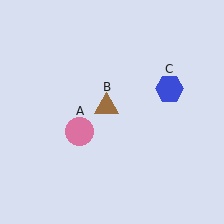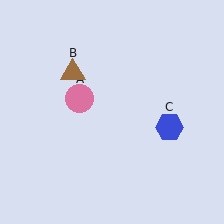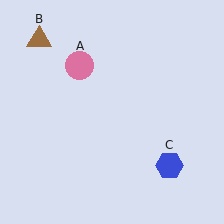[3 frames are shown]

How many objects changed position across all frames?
3 objects changed position: pink circle (object A), brown triangle (object B), blue hexagon (object C).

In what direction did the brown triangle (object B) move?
The brown triangle (object B) moved up and to the left.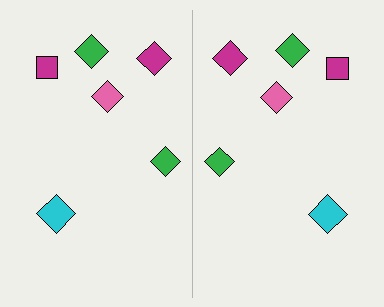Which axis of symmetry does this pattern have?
The pattern has a vertical axis of symmetry running through the center of the image.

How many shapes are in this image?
There are 12 shapes in this image.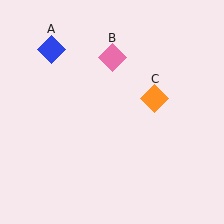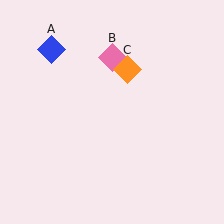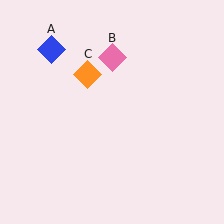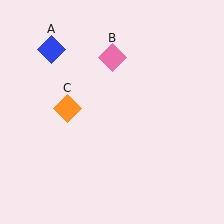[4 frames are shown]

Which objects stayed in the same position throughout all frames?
Blue diamond (object A) and pink diamond (object B) remained stationary.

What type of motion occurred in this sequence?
The orange diamond (object C) rotated counterclockwise around the center of the scene.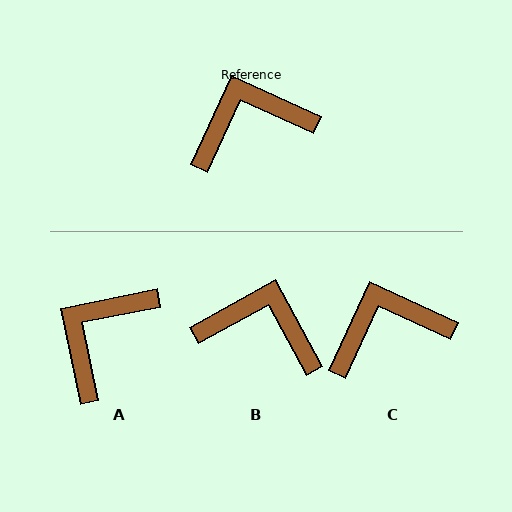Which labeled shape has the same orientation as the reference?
C.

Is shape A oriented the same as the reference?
No, it is off by about 36 degrees.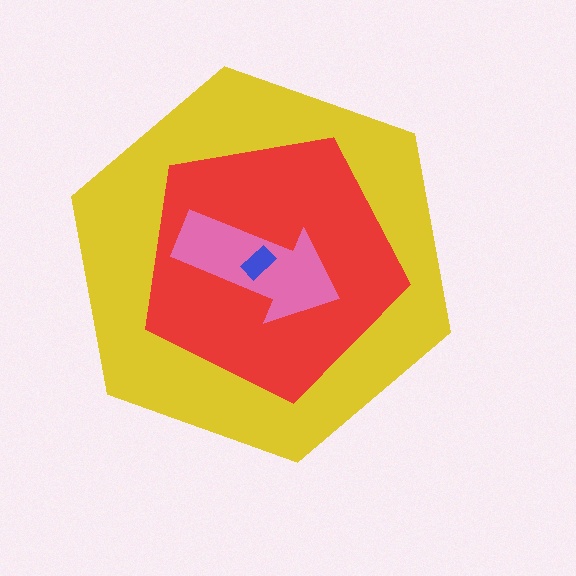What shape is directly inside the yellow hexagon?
The red pentagon.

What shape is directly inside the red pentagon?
The pink arrow.